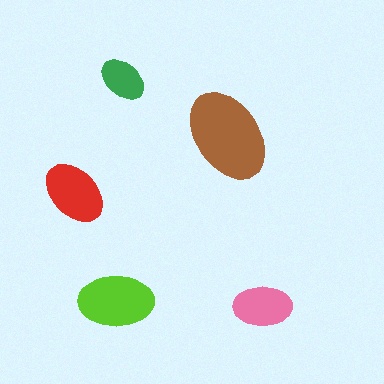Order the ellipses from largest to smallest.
the brown one, the lime one, the red one, the pink one, the green one.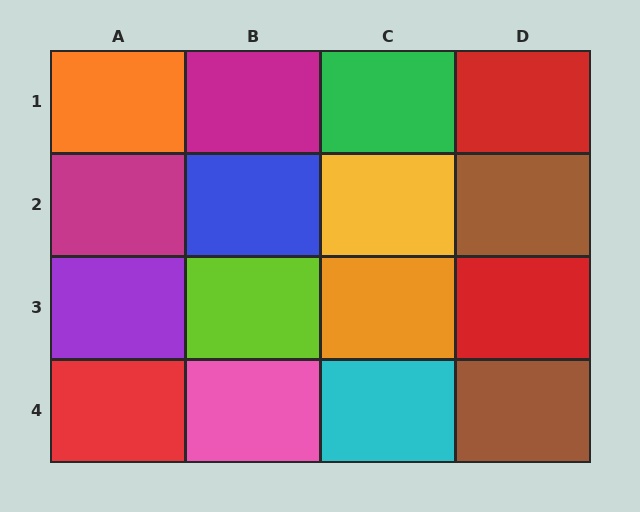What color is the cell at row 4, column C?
Cyan.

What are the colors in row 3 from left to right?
Purple, lime, orange, red.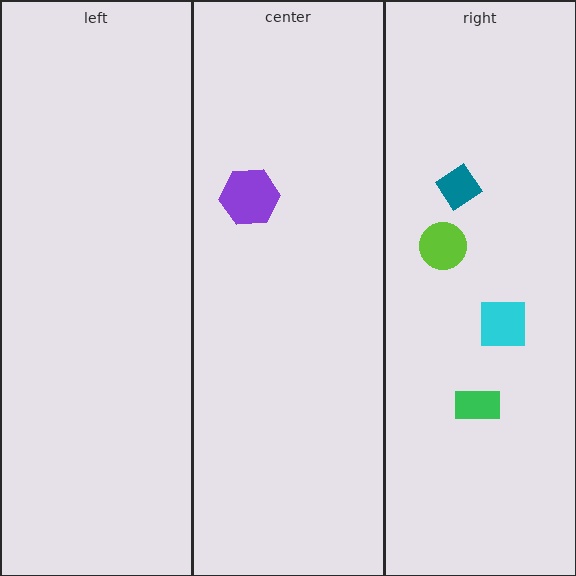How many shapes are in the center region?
1.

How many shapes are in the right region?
4.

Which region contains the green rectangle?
The right region.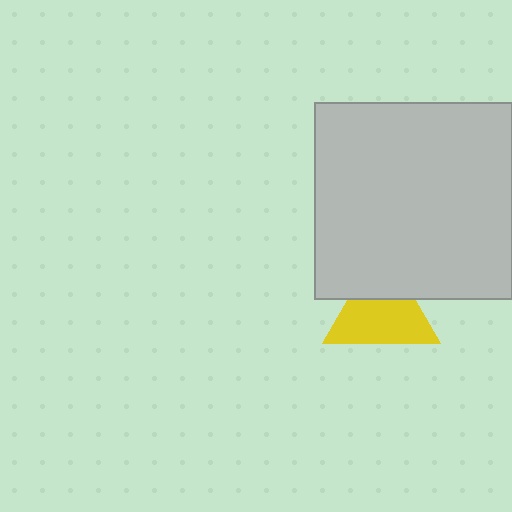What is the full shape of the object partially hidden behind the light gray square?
The partially hidden object is a yellow triangle.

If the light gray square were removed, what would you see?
You would see the complete yellow triangle.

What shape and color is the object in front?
The object in front is a light gray square.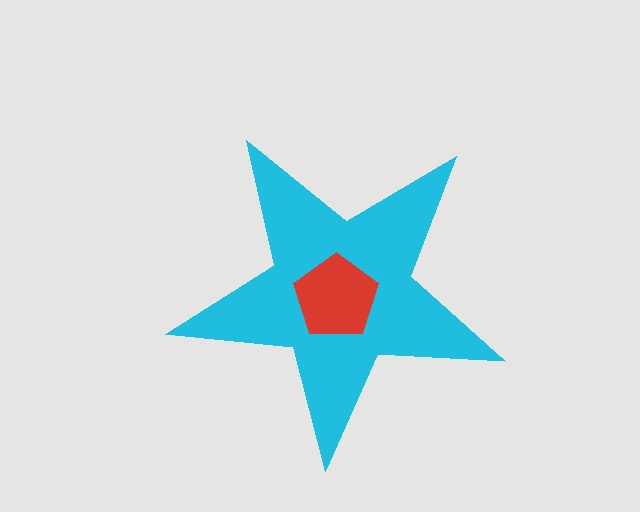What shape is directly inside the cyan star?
The red pentagon.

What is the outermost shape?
The cyan star.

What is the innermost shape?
The red pentagon.